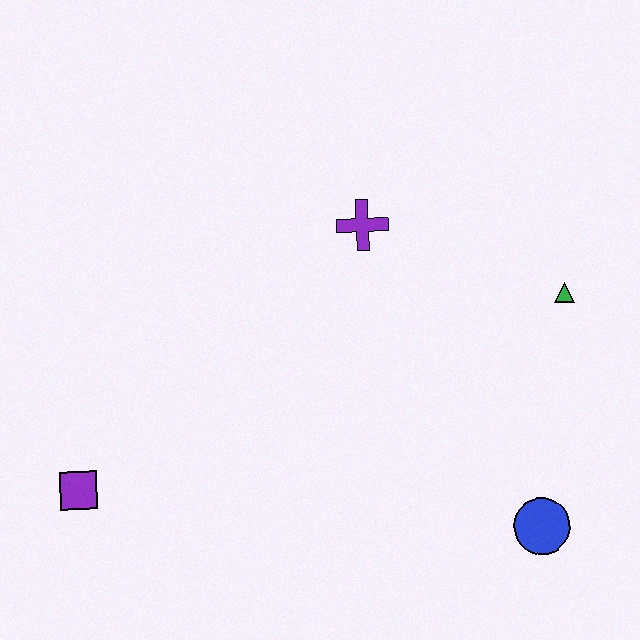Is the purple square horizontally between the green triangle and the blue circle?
No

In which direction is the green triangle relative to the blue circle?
The green triangle is above the blue circle.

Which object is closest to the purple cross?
The green triangle is closest to the purple cross.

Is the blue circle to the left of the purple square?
No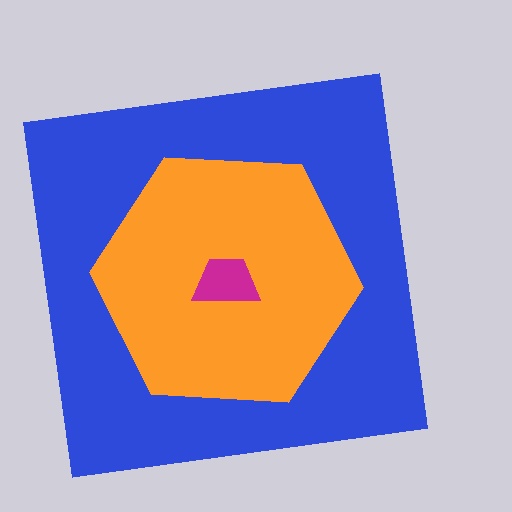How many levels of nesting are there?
3.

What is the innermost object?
The magenta trapezoid.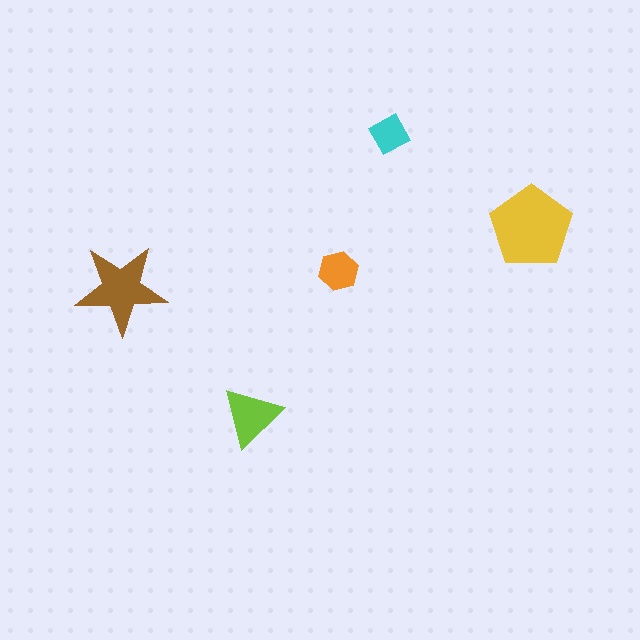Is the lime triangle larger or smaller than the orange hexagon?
Larger.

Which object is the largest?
The yellow pentagon.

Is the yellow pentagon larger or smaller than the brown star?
Larger.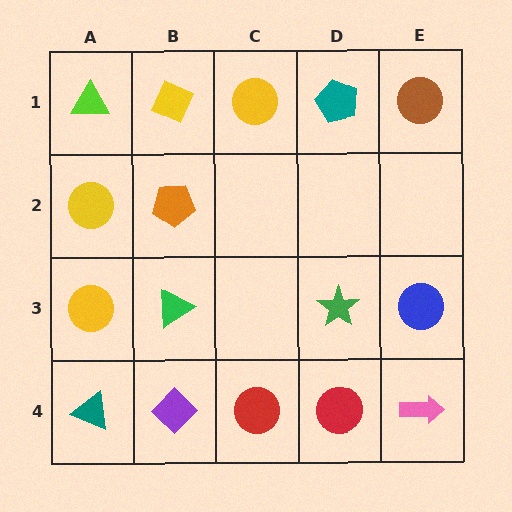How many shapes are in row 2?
2 shapes.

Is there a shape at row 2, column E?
No, that cell is empty.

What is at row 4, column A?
A teal triangle.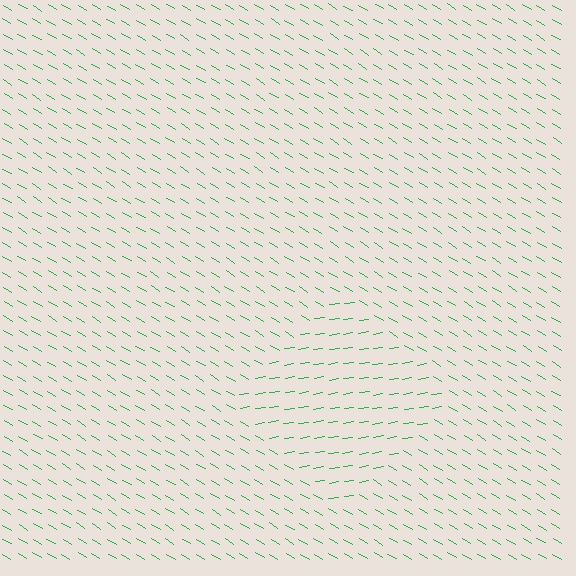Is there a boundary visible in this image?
Yes, there is a texture boundary formed by a change in line orientation.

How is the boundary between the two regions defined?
The boundary is defined purely by a change in line orientation (approximately 40 degrees difference). All lines are the same color and thickness.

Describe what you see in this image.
The image is filled with small green line segments. A diamond region in the image has lines oriented differently from the surrounding lines, creating a visible texture boundary.